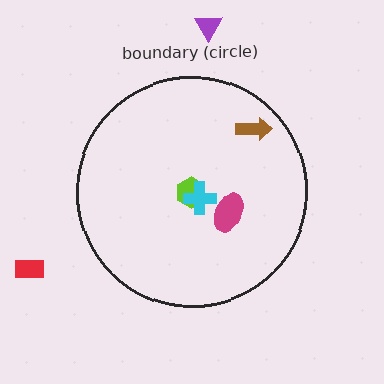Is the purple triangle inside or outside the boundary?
Outside.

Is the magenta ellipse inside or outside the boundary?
Inside.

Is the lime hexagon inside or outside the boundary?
Inside.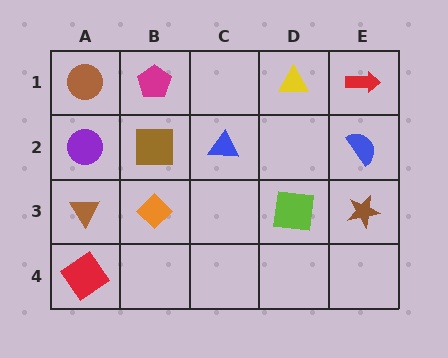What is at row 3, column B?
An orange diamond.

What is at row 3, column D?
A lime square.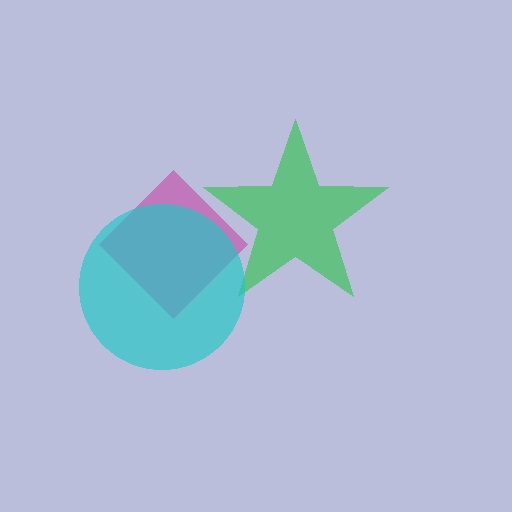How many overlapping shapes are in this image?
There are 3 overlapping shapes in the image.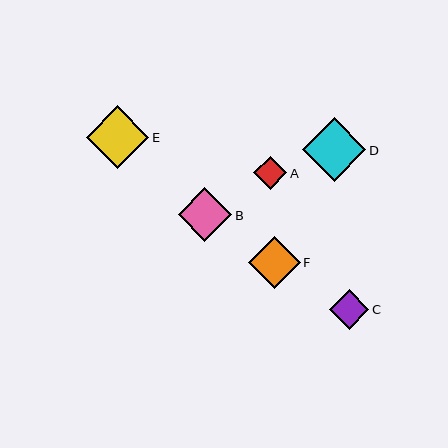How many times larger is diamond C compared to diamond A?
Diamond C is approximately 1.2 times the size of diamond A.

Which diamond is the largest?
Diamond D is the largest with a size of approximately 63 pixels.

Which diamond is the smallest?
Diamond A is the smallest with a size of approximately 33 pixels.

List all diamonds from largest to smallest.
From largest to smallest: D, E, B, F, C, A.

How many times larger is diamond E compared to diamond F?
Diamond E is approximately 1.2 times the size of diamond F.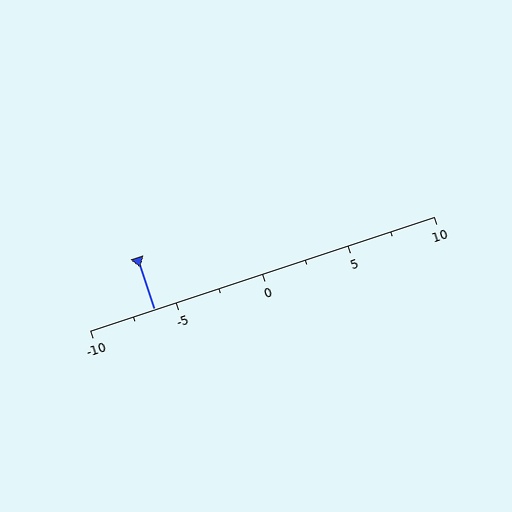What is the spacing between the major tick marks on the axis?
The major ticks are spaced 5 apart.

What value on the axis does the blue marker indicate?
The marker indicates approximately -6.2.